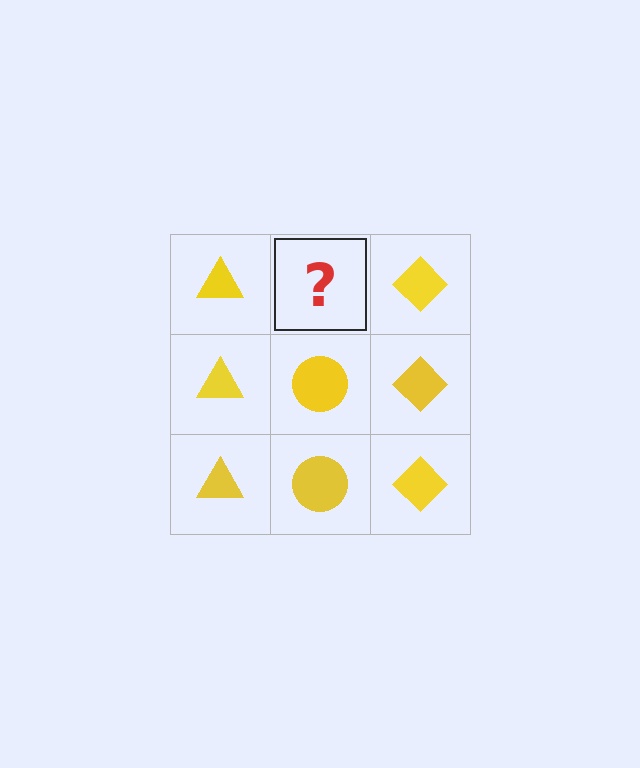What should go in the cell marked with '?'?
The missing cell should contain a yellow circle.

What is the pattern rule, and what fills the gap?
The rule is that each column has a consistent shape. The gap should be filled with a yellow circle.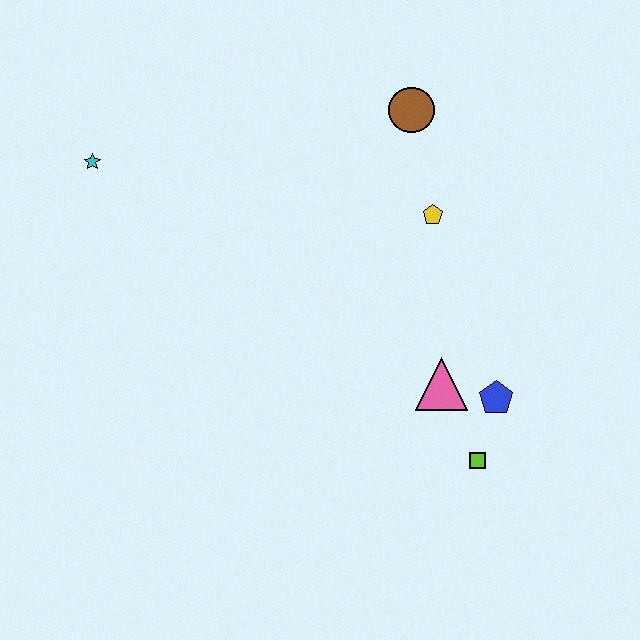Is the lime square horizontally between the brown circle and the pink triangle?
No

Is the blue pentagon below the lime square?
No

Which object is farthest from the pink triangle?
The cyan star is farthest from the pink triangle.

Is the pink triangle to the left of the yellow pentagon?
No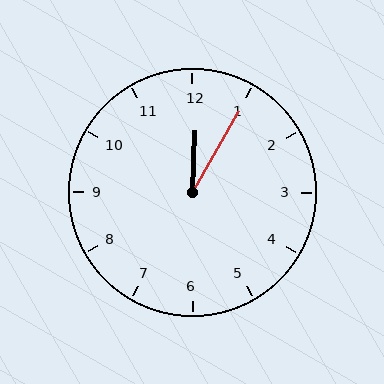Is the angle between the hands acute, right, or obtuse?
It is acute.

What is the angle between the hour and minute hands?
Approximately 28 degrees.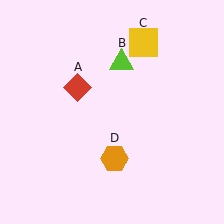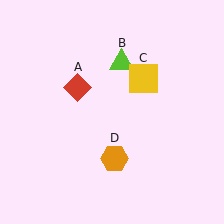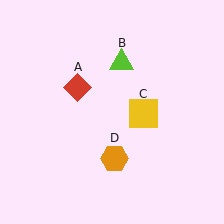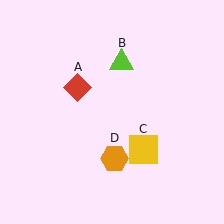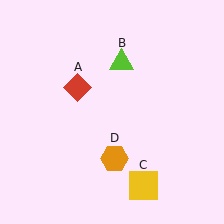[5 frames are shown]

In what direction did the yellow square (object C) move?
The yellow square (object C) moved down.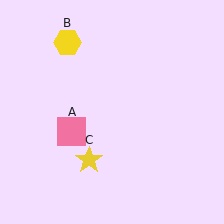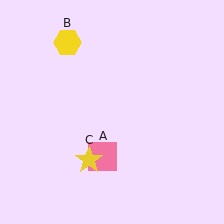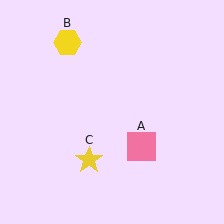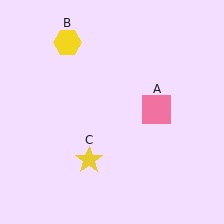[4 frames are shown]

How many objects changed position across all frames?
1 object changed position: pink square (object A).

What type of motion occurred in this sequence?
The pink square (object A) rotated counterclockwise around the center of the scene.